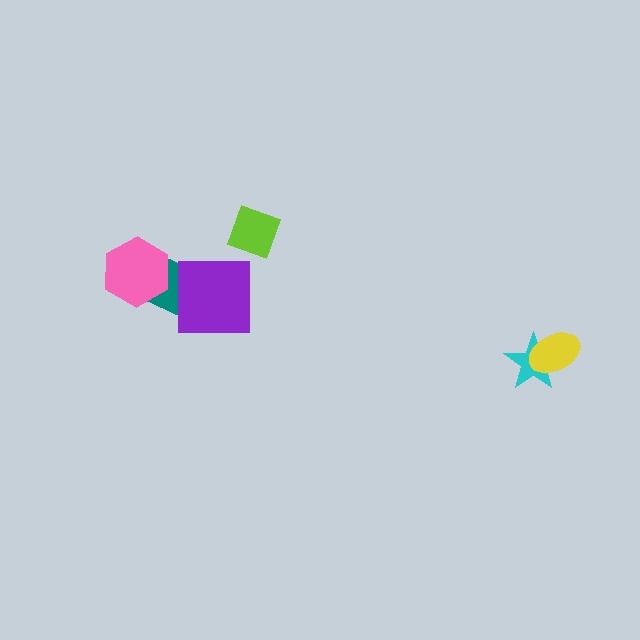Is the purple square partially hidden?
No, no other shape covers it.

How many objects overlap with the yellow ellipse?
1 object overlaps with the yellow ellipse.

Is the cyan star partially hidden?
Yes, it is partially covered by another shape.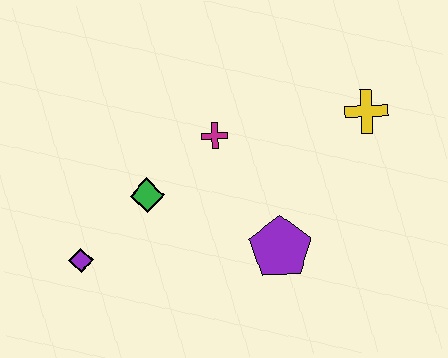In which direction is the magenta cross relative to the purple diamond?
The magenta cross is to the right of the purple diamond.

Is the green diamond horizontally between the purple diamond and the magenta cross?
Yes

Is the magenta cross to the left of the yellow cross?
Yes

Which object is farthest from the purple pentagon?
The purple diamond is farthest from the purple pentagon.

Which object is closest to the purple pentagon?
The magenta cross is closest to the purple pentagon.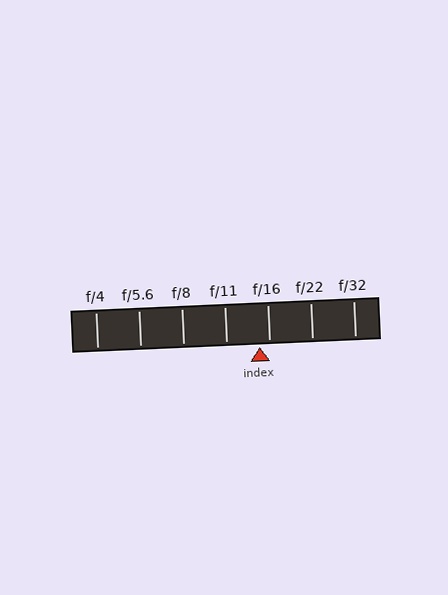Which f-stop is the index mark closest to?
The index mark is closest to f/16.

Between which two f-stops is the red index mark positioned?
The index mark is between f/11 and f/16.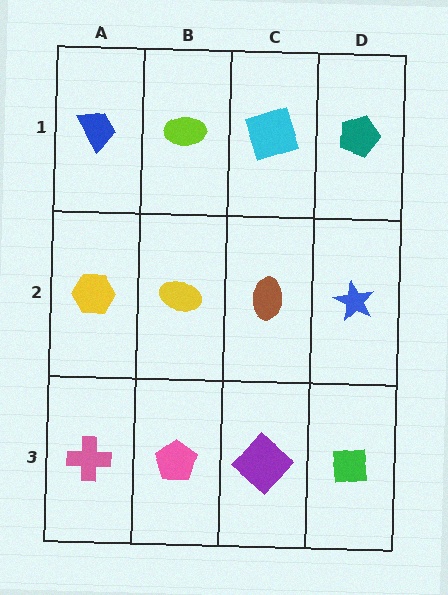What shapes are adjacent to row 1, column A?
A yellow hexagon (row 2, column A), a lime ellipse (row 1, column B).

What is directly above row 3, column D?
A blue star.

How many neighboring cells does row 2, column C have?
4.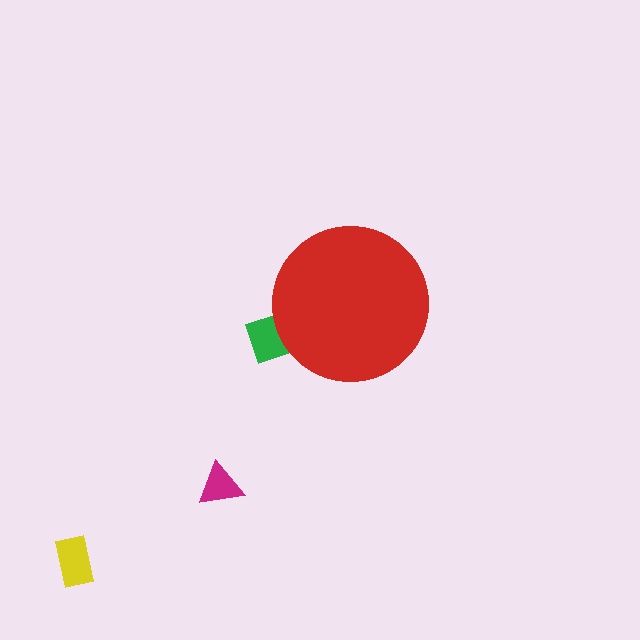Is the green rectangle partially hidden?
Yes, the green rectangle is partially hidden behind the red circle.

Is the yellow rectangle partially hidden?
No, the yellow rectangle is fully visible.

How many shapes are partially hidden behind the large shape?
1 shape is partially hidden.